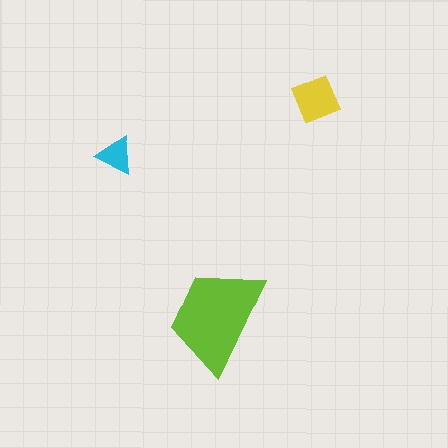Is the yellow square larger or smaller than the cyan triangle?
Larger.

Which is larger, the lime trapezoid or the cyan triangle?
The lime trapezoid.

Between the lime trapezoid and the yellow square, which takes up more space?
The lime trapezoid.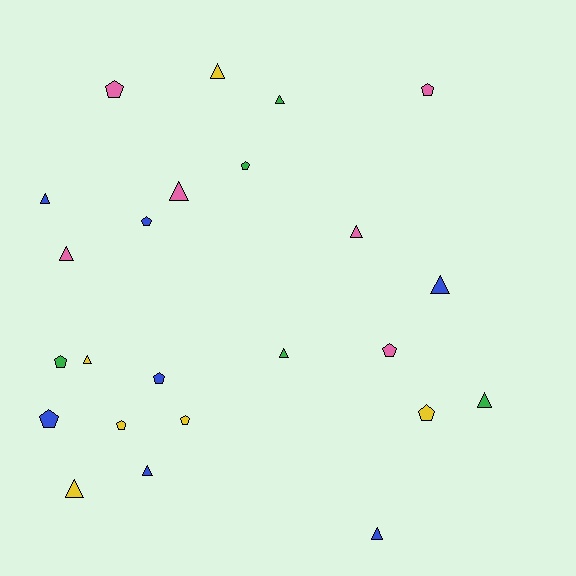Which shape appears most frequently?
Triangle, with 13 objects.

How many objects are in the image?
There are 24 objects.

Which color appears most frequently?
Blue, with 7 objects.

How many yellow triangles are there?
There are 3 yellow triangles.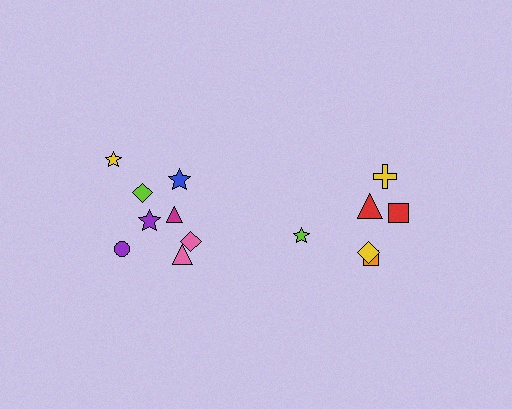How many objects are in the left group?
There are 8 objects.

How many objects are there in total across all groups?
There are 14 objects.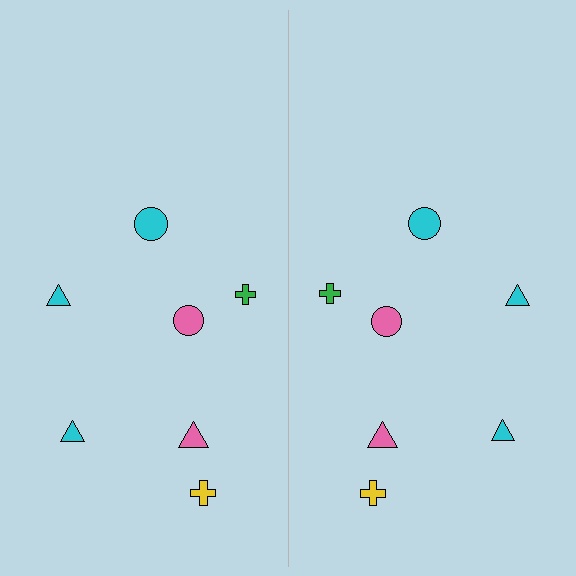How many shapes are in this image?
There are 14 shapes in this image.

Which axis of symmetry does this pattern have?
The pattern has a vertical axis of symmetry running through the center of the image.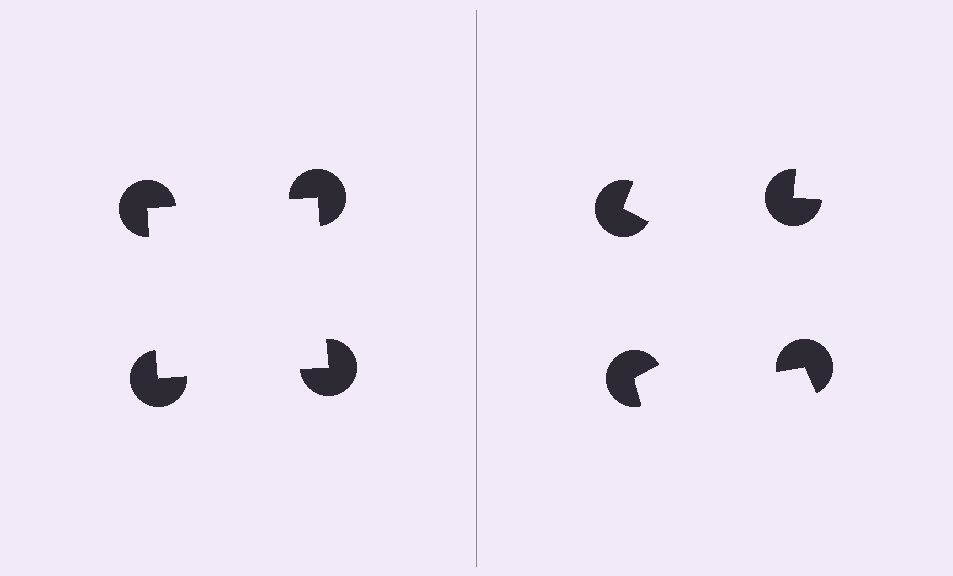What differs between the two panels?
The pac-man discs are positioned identically on both sides; only the wedge orientations differ. On the left they align to a square; on the right they are misaligned.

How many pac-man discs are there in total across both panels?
8 — 4 on each side.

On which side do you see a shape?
An illusory square appears on the left side. On the right side the wedge cuts are rotated, so no coherent shape forms.